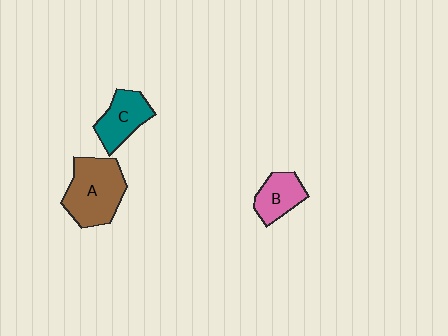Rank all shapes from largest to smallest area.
From largest to smallest: A (brown), C (teal), B (pink).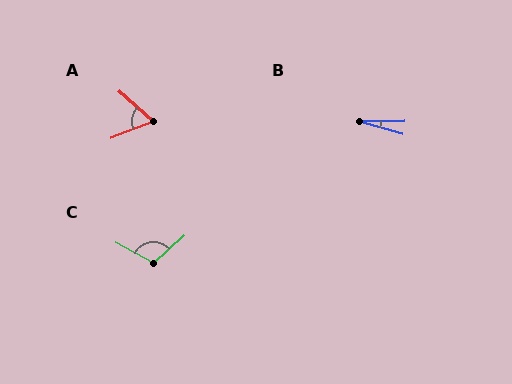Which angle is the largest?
C, at approximately 109 degrees.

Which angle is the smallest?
B, at approximately 16 degrees.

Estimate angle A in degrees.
Approximately 62 degrees.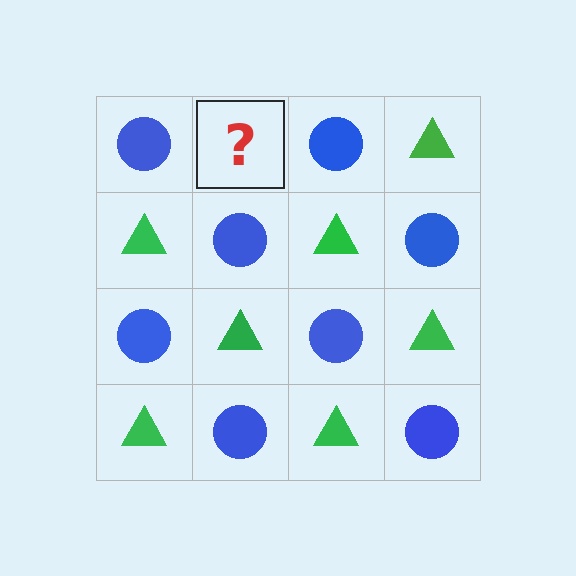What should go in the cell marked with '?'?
The missing cell should contain a green triangle.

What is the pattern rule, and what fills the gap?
The rule is that it alternates blue circle and green triangle in a checkerboard pattern. The gap should be filled with a green triangle.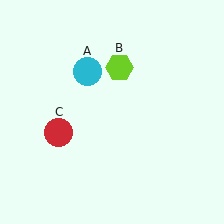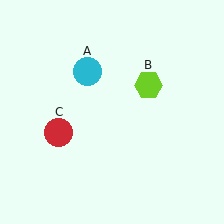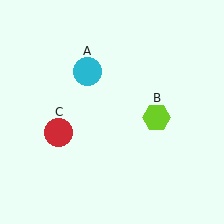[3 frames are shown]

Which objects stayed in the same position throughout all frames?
Cyan circle (object A) and red circle (object C) remained stationary.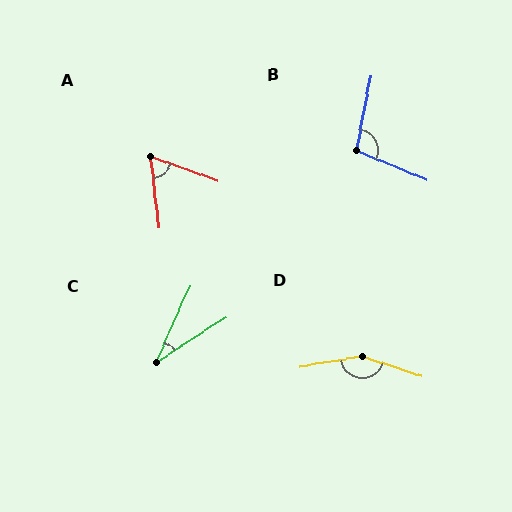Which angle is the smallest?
C, at approximately 33 degrees.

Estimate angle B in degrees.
Approximately 102 degrees.